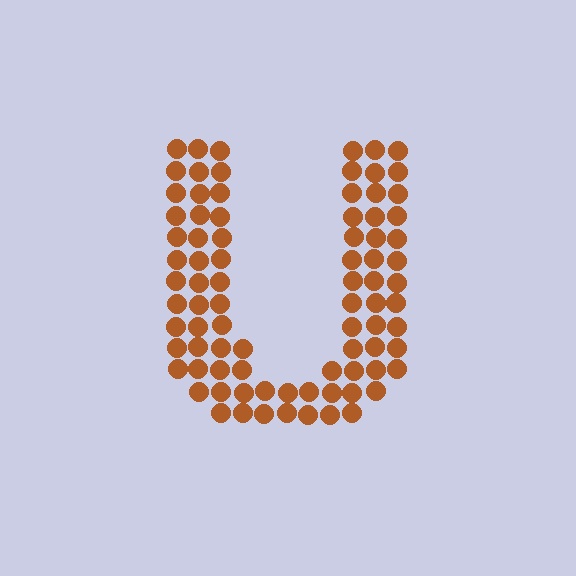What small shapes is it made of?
It is made of small circles.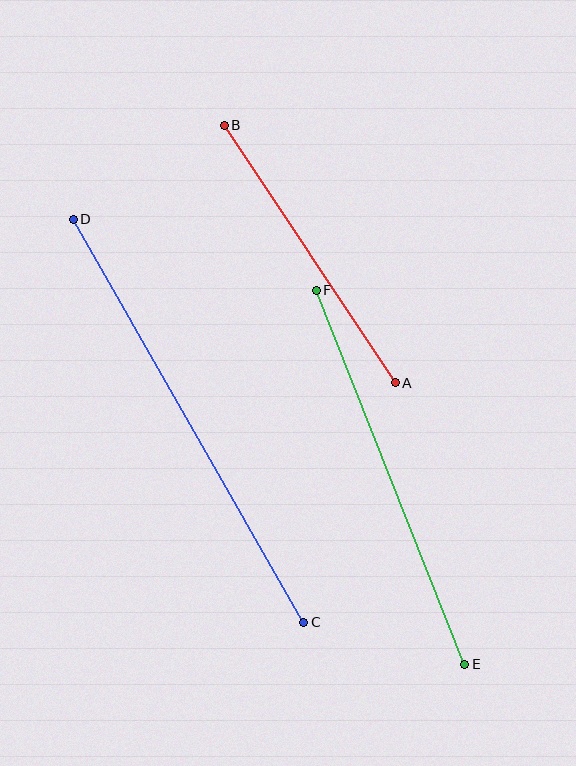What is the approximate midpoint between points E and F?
The midpoint is at approximately (390, 477) pixels.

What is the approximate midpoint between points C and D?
The midpoint is at approximately (189, 421) pixels.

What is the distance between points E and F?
The distance is approximately 402 pixels.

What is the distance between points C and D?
The distance is approximately 464 pixels.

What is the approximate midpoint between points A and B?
The midpoint is at approximately (310, 254) pixels.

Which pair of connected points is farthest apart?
Points C and D are farthest apart.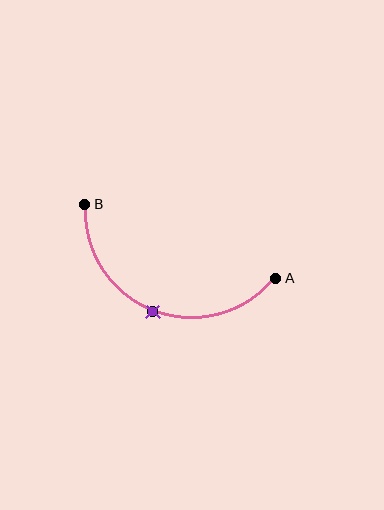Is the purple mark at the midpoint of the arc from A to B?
Yes. The purple mark lies on the arc at equal arc-length from both A and B — it is the arc midpoint.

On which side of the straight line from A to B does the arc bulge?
The arc bulges below the straight line connecting A and B.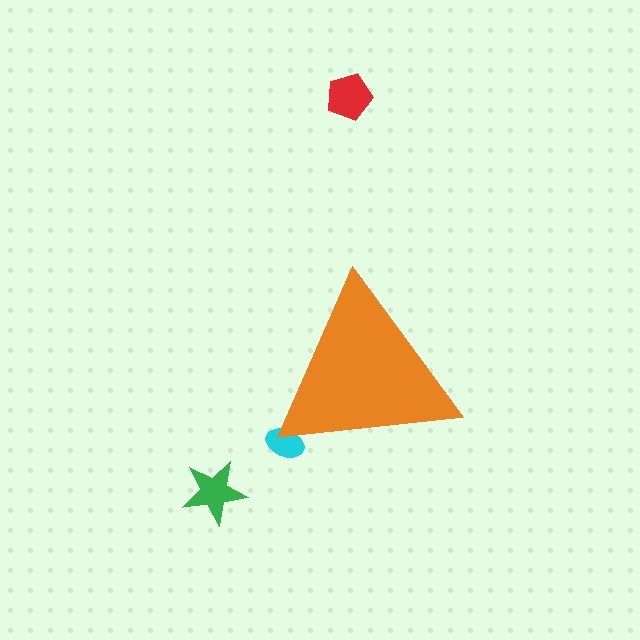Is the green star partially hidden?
No, the green star is fully visible.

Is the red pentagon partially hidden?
No, the red pentagon is fully visible.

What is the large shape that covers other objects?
An orange triangle.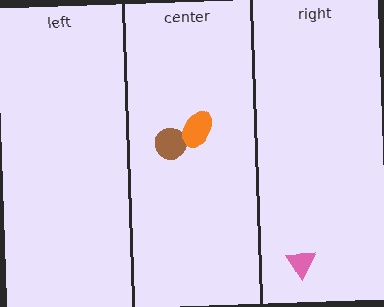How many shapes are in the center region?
2.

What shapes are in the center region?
The brown circle, the orange ellipse.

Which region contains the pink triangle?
The right region.